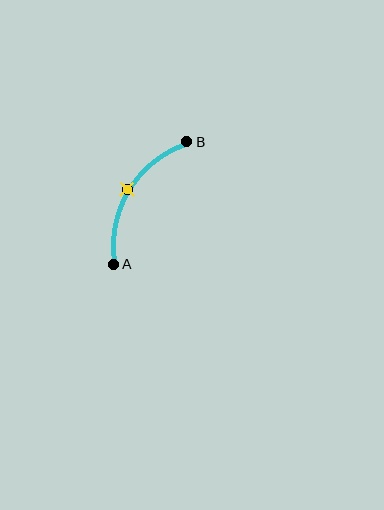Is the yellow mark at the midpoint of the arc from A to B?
Yes. The yellow mark lies on the arc at equal arc-length from both A and B — it is the arc midpoint.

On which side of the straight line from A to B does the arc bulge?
The arc bulges to the left of the straight line connecting A and B.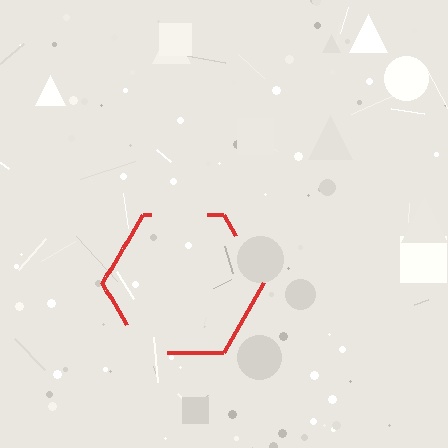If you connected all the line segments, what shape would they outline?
They would outline a hexagon.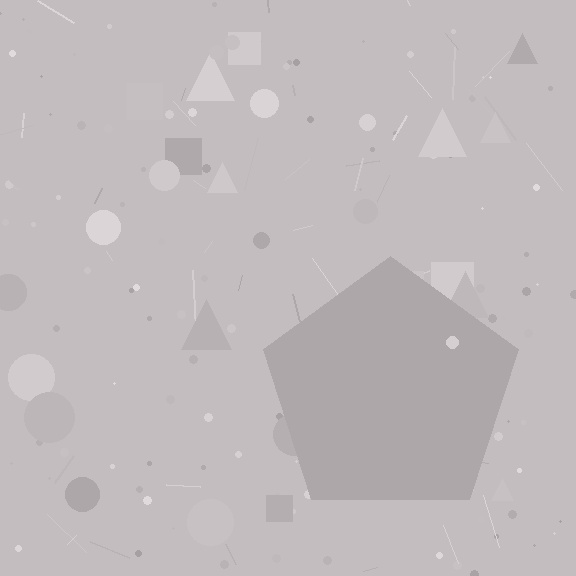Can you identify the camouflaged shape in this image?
The camouflaged shape is a pentagon.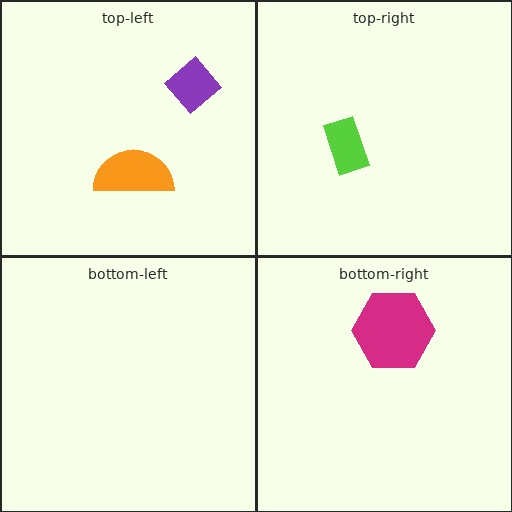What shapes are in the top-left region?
The orange semicircle, the purple diamond.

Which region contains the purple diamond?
The top-left region.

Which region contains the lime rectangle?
The top-right region.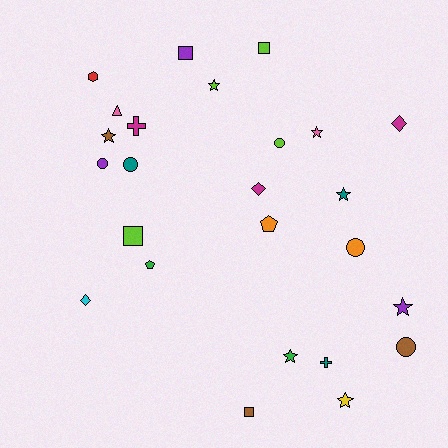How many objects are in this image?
There are 25 objects.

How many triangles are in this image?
There is 1 triangle.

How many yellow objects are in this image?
There is 1 yellow object.